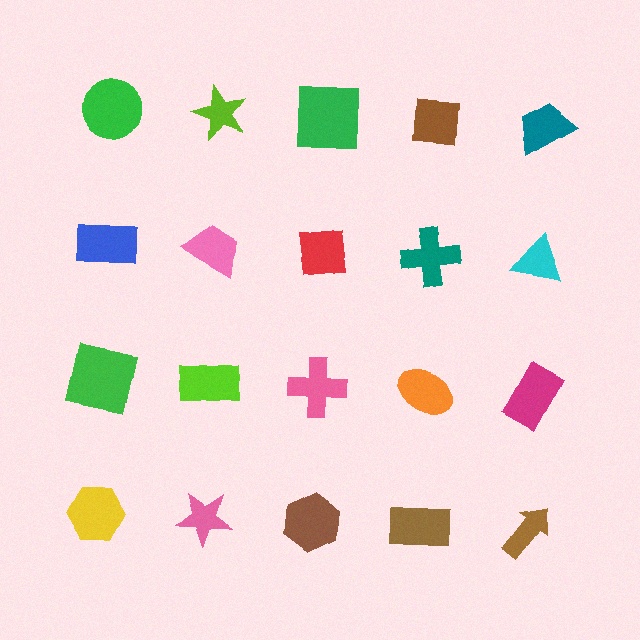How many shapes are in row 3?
5 shapes.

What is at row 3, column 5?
A magenta rectangle.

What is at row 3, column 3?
A pink cross.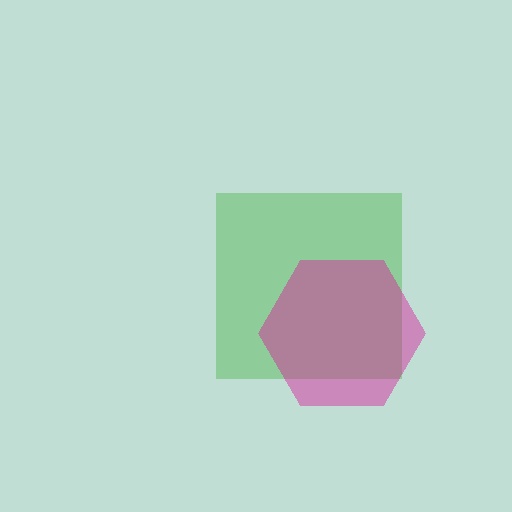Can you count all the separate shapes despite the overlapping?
Yes, there are 2 separate shapes.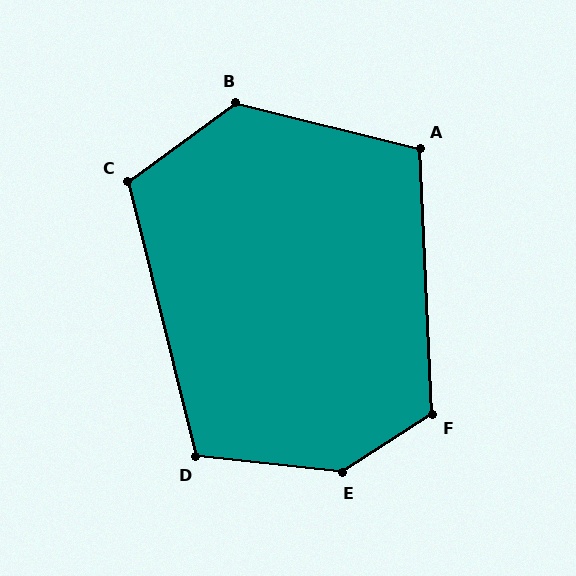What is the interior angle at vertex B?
Approximately 130 degrees (obtuse).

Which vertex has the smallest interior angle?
A, at approximately 106 degrees.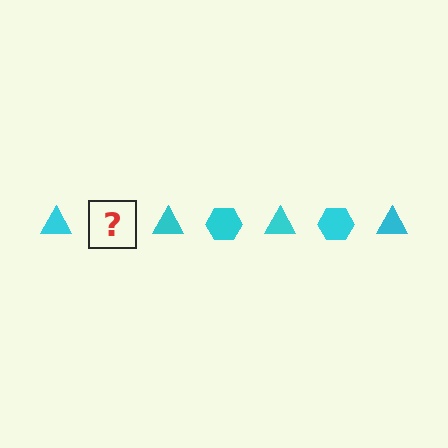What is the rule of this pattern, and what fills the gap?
The rule is that the pattern cycles through triangle, hexagon shapes in cyan. The gap should be filled with a cyan hexagon.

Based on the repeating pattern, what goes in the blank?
The blank should be a cyan hexagon.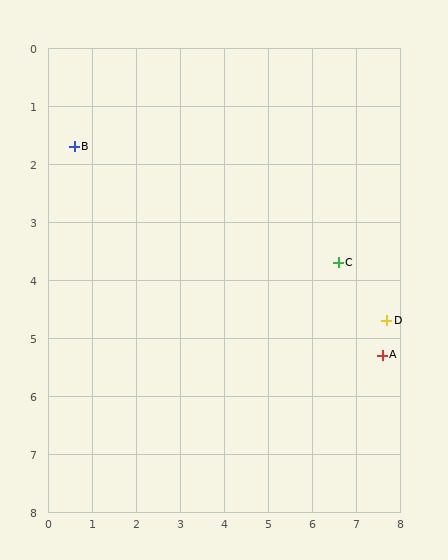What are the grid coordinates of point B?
Point B is at approximately (0.6, 1.7).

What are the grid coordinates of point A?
Point A is at approximately (7.6, 5.3).